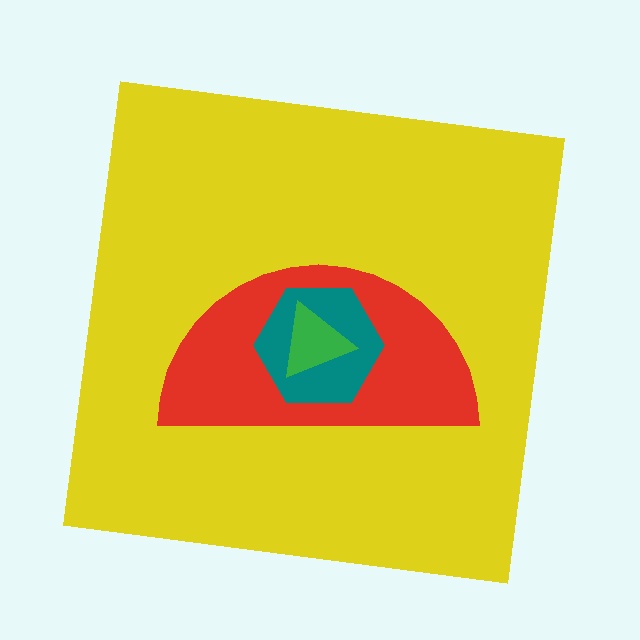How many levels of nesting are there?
4.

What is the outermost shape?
The yellow square.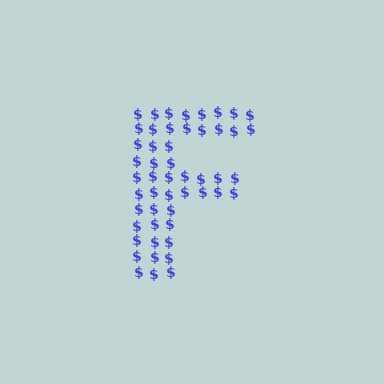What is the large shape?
The large shape is the letter F.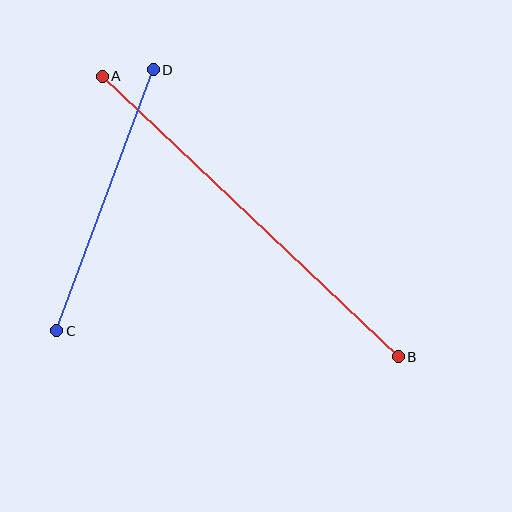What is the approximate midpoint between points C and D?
The midpoint is at approximately (105, 200) pixels.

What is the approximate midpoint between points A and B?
The midpoint is at approximately (250, 217) pixels.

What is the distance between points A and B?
The distance is approximately 408 pixels.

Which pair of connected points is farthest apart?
Points A and B are farthest apart.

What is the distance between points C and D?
The distance is approximately 278 pixels.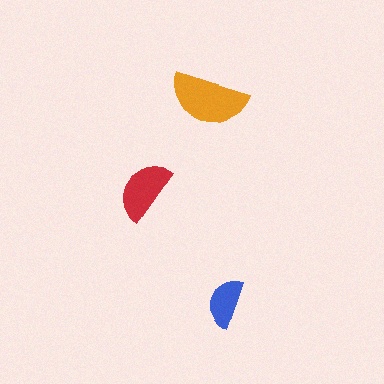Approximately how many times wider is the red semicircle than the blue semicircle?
About 1.5 times wider.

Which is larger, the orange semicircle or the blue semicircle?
The orange one.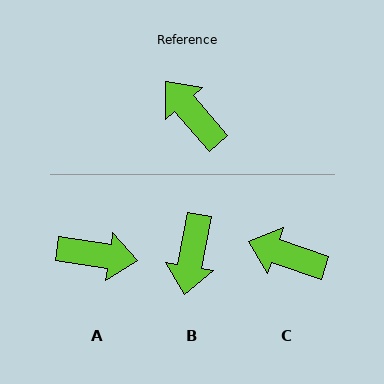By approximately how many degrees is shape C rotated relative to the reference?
Approximately 30 degrees counter-clockwise.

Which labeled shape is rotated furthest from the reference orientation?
A, about 139 degrees away.